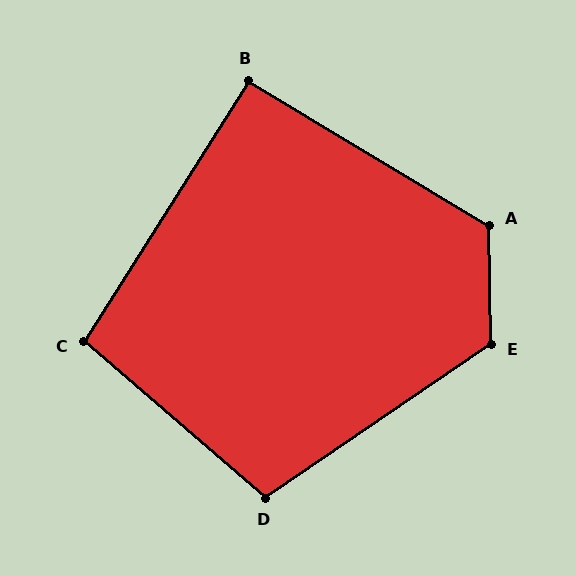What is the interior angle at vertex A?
Approximately 122 degrees (obtuse).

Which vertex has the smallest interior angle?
B, at approximately 91 degrees.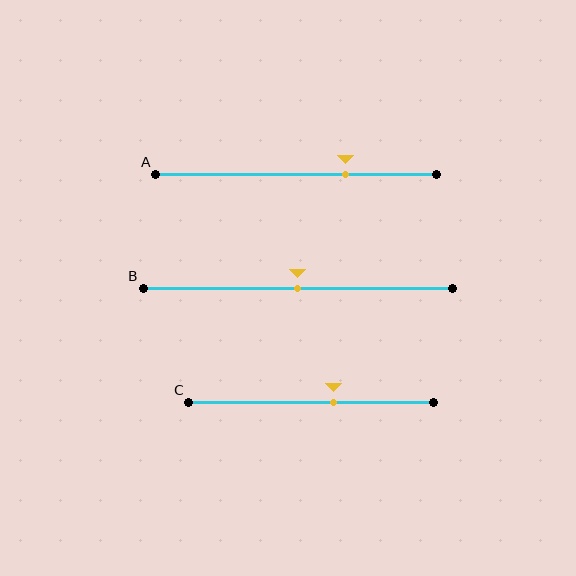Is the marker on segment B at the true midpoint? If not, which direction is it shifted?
Yes, the marker on segment B is at the true midpoint.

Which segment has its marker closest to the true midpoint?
Segment B has its marker closest to the true midpoint.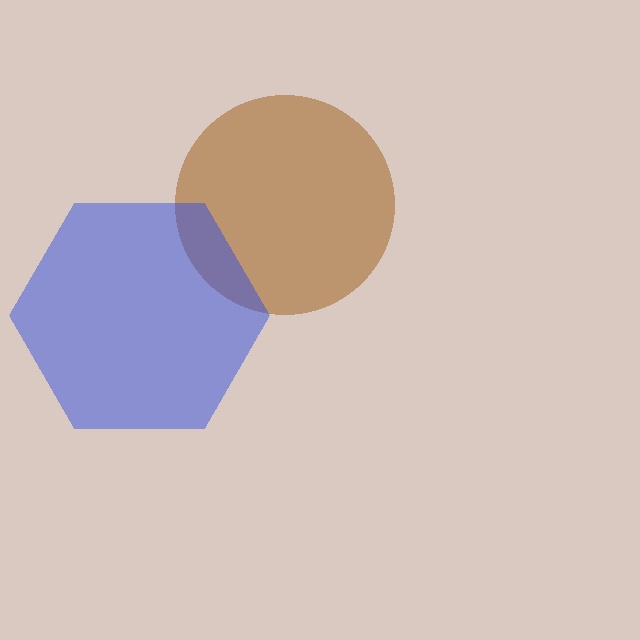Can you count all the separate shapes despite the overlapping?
Yes, there are 2 separate shapes.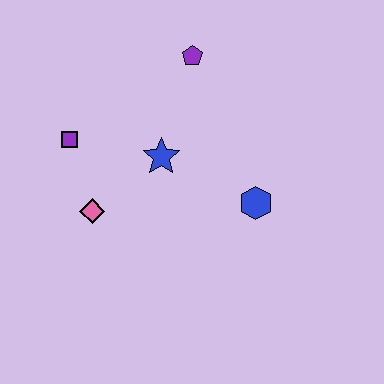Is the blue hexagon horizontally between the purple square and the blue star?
No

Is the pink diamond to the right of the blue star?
No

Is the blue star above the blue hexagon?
Yes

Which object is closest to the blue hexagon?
The blue star is closest to the blue hexagon.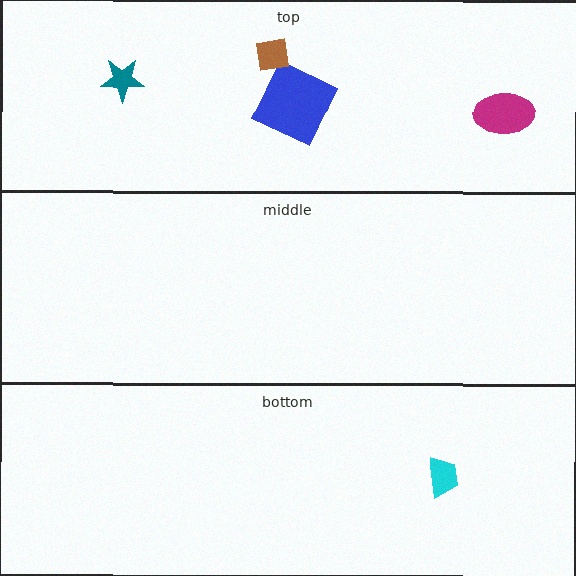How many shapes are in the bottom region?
1.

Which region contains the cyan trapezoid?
The bottom region.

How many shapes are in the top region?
4.